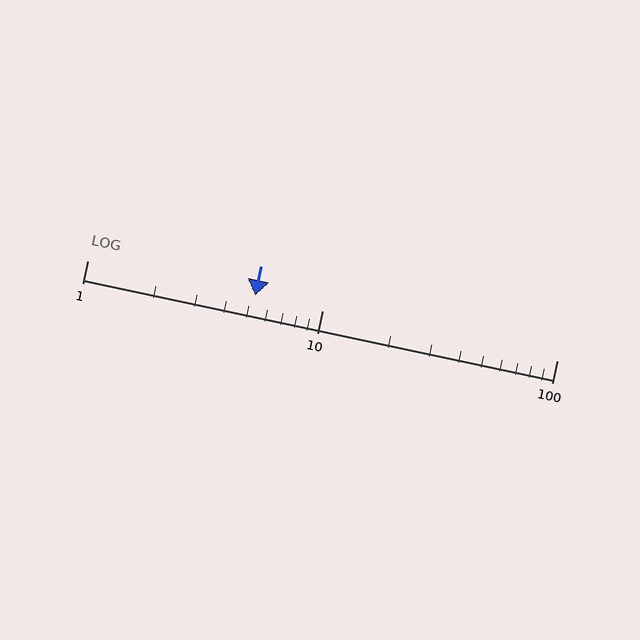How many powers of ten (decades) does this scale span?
The scale spans 2 decades, from 1 to 100.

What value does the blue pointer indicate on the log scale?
The pointer indicates approximately 5.2.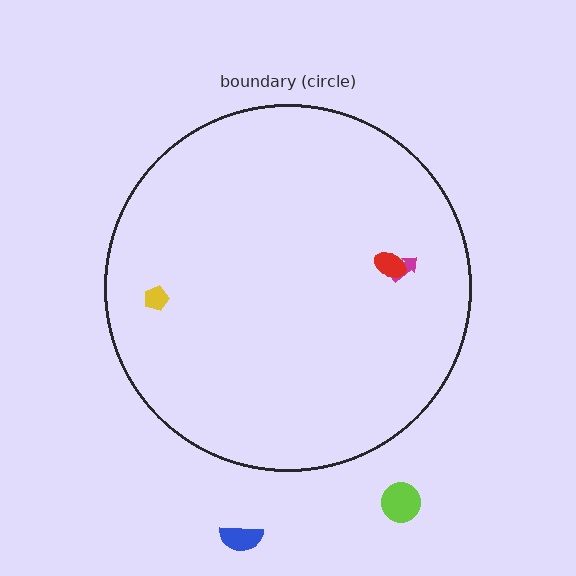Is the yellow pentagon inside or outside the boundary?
Inside.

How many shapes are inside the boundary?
3 inside, 2 outside.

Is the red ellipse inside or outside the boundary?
Inside.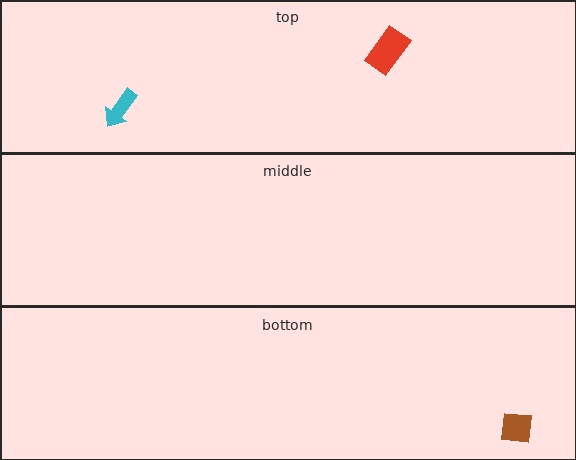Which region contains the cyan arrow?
The top region.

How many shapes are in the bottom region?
1.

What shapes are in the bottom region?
The brown square.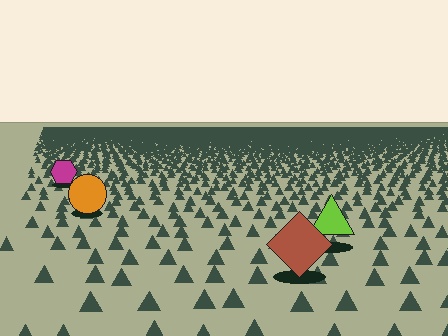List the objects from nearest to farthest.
From nearest to farthest: the brown diamond, the lime triangle, the orange circle, the magenta hexagon.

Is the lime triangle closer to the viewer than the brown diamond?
No. The brown diamond is closer — you can tell from the texture gradient: the ground texture is coarser near it.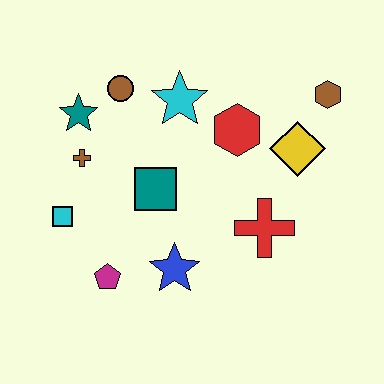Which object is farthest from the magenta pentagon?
The brown hexagon is farthest from the magenta pentagon.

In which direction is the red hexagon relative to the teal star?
The red hexagon is to the right of the teal star.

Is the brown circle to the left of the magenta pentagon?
No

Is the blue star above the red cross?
No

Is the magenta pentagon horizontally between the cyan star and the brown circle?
No